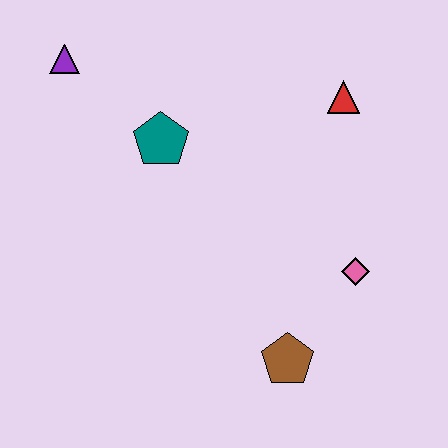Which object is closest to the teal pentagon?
The purple triangle is closest to the teal pentagon.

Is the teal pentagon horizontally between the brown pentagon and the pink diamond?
No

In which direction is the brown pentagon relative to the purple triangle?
The brown pentagon is below the purple triangle.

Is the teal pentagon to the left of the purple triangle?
No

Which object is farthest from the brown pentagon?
The purple triangle is farthest from the brown pentagon.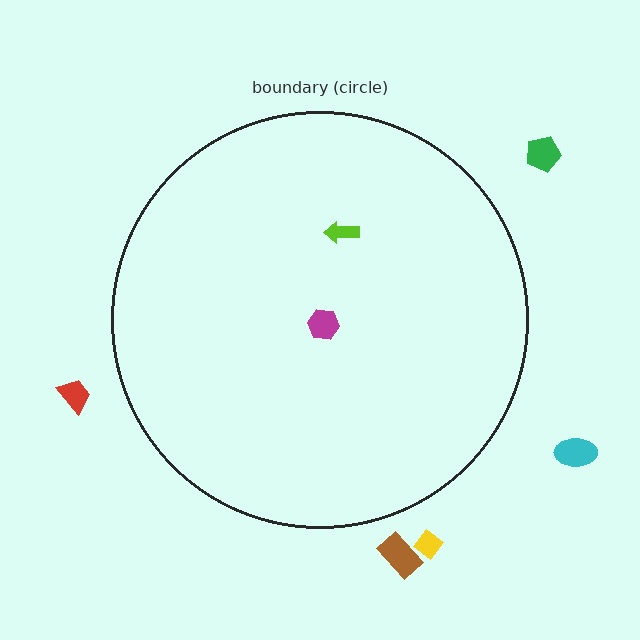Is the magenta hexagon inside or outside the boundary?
Inside.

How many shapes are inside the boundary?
2 inside, 5 outside.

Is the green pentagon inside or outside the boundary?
Outside.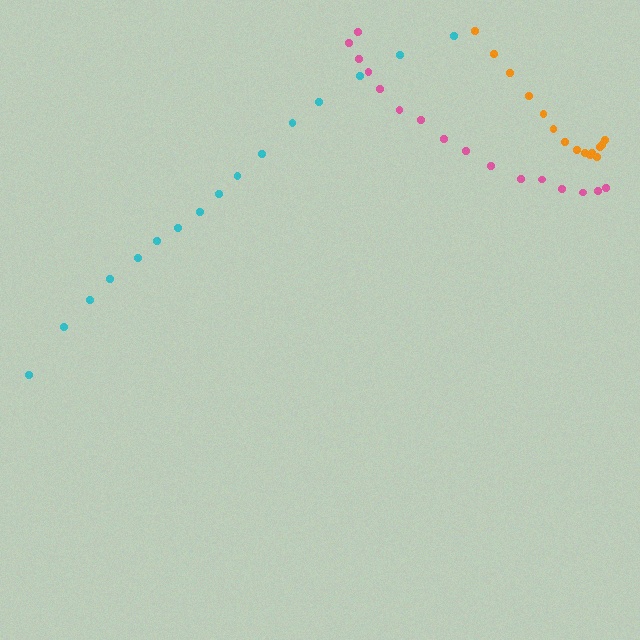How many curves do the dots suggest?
There are 3 distinct paths.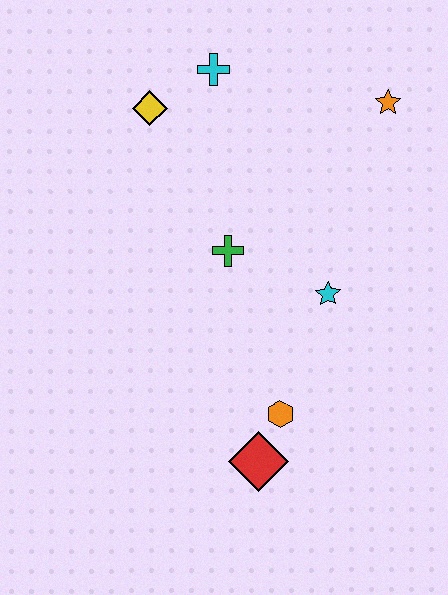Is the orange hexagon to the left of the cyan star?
Yes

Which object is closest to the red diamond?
The orange hexagon is closest to the red diamond.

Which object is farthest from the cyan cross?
The red diamond is farthest from the cyan cross.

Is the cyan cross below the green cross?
No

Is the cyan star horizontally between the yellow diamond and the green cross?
No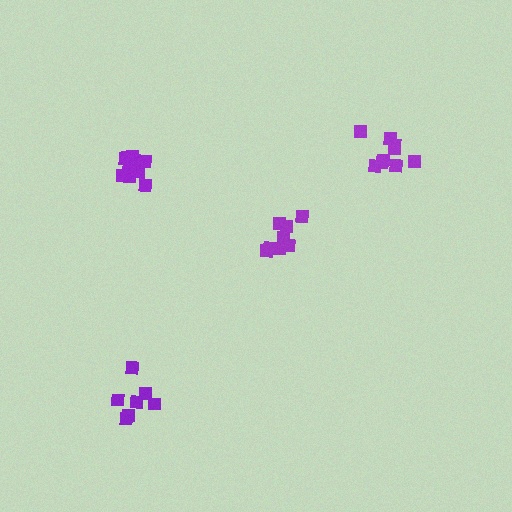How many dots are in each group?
Group 1: 9 dots, Group 2: 7 dots, Group 3: 12 dots, Group 4: 8 dots (36 total).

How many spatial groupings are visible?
There are 4 spatial groupings.